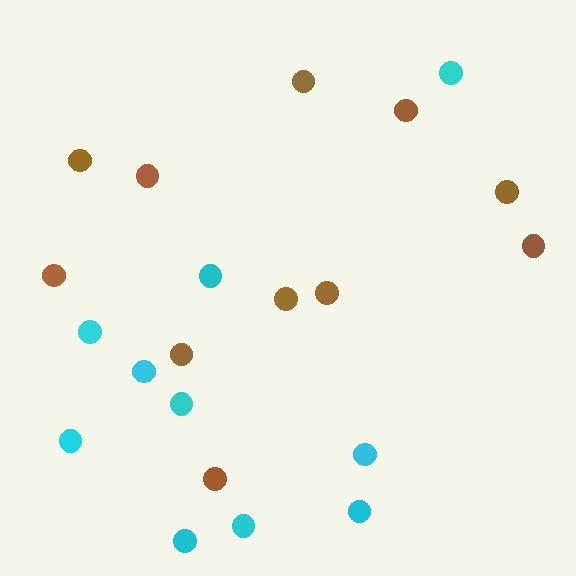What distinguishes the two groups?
There are 2 groups: one group of cyan circles (10) and one group of brown circles (11).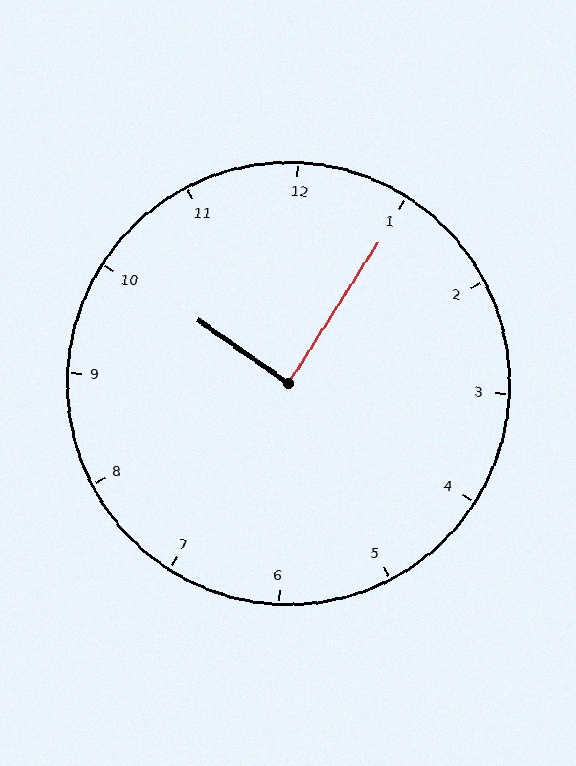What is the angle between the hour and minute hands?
Approximately 88 degrees.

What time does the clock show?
10:05.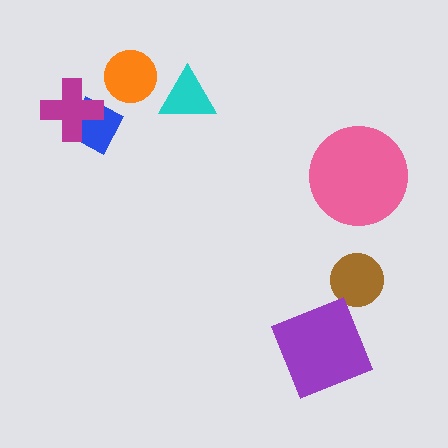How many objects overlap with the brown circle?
0 objects overlap with the brown circle.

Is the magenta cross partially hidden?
No, no other shape covers it.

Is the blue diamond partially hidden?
Yes, it is partially covered by another shape.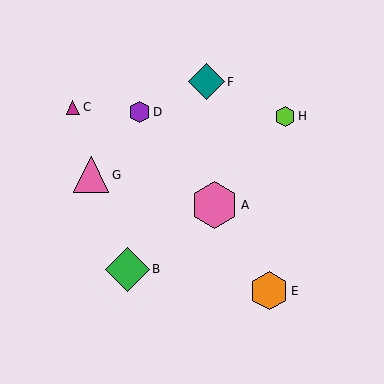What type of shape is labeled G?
Shape G is a pink triangle.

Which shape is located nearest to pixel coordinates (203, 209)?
The pink hexagon (labeled A) at (215, 205) is nearest to that location.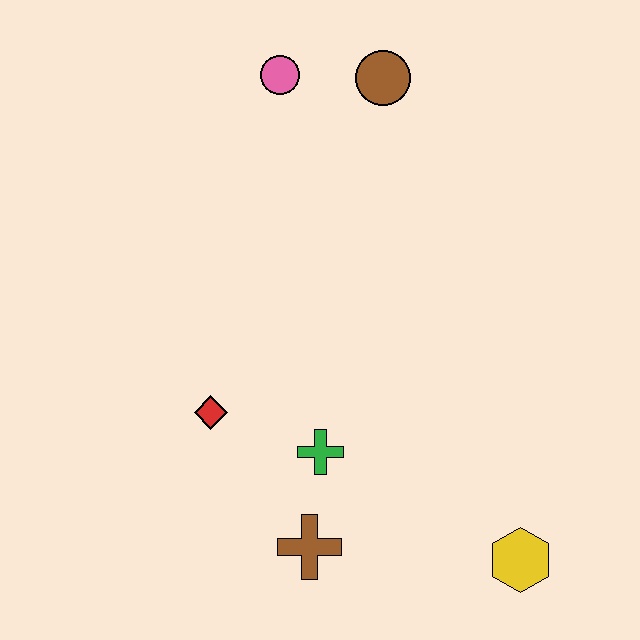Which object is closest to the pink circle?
The brown circle is closest to the pink circle.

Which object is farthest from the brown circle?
The yellow hexagon is farthest from the brown circle.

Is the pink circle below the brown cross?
No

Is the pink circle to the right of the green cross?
No